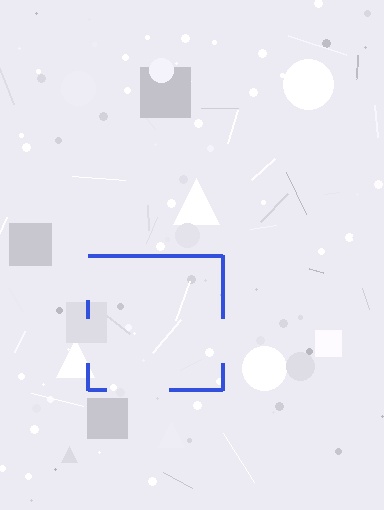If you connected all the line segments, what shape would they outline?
They would outline a square.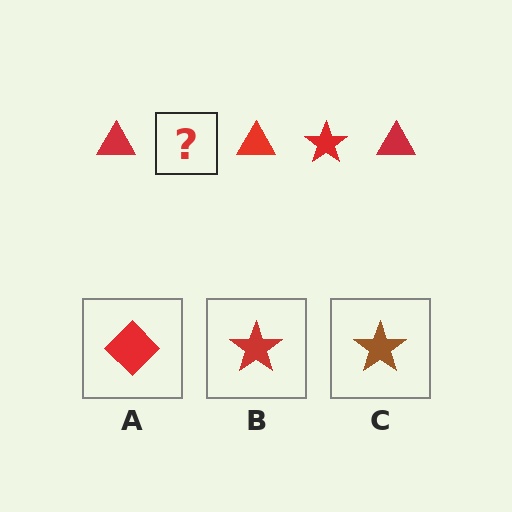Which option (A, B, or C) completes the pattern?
B.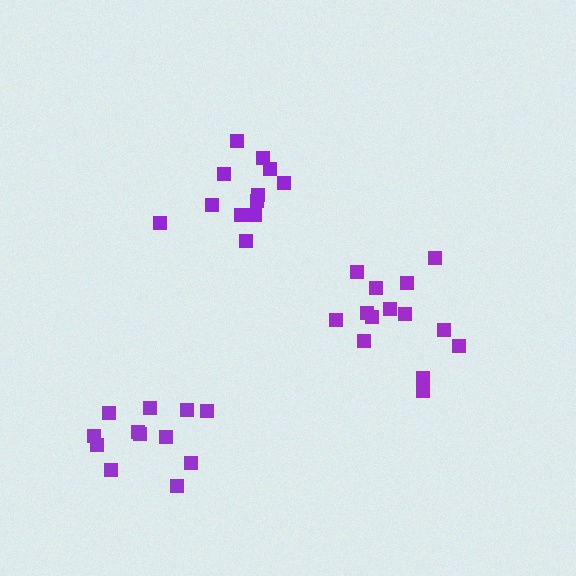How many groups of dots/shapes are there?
There are 3 groups.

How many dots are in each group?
Group 1: 14 dots, Group 2: 12 dots, Group 3: 12 dots (38 total).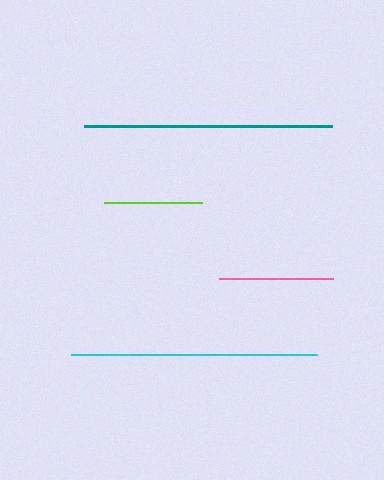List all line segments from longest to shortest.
From longest to shortest: teal, cyan, pink, lime.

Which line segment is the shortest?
The lime line is the shortest at approximately 98 pixels.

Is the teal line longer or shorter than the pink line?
The teal line is longer than the pink line.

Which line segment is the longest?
The teal line is the longest at approximately 247 pixels.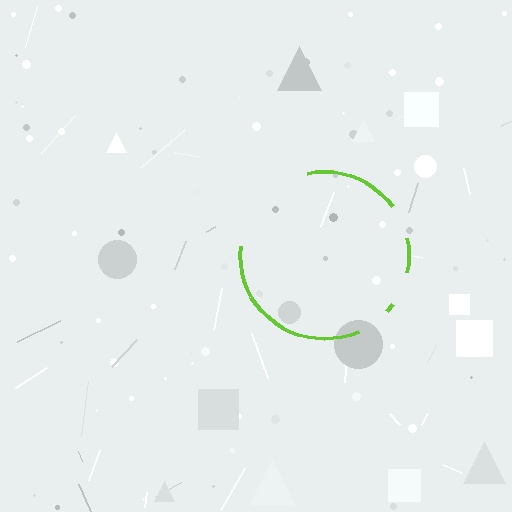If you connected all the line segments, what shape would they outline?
They would outline a circle.